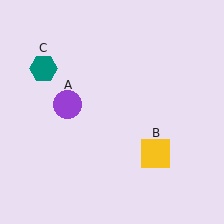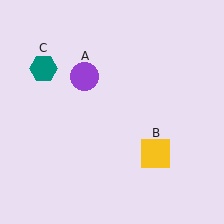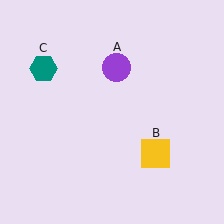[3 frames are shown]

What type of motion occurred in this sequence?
The purple circle (object A) rotated clockwise around the center of the scene.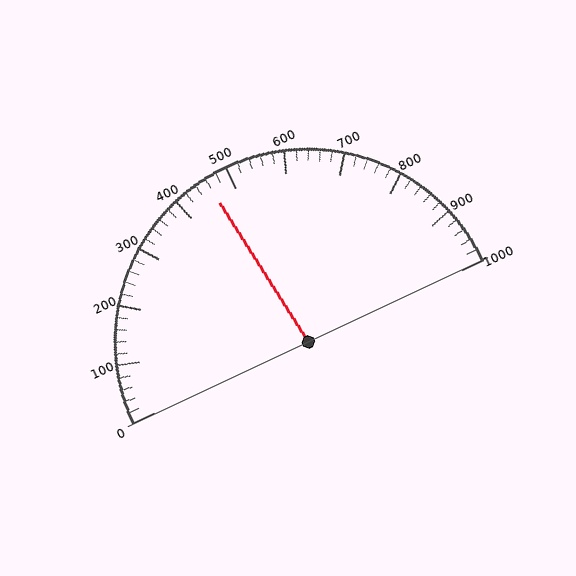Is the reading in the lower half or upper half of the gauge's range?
The reading is in the lower half of the range (0 to 1000).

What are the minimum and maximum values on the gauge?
The gauge ranges from 0 to 1000.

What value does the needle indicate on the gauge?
The needle indicates approximately 460.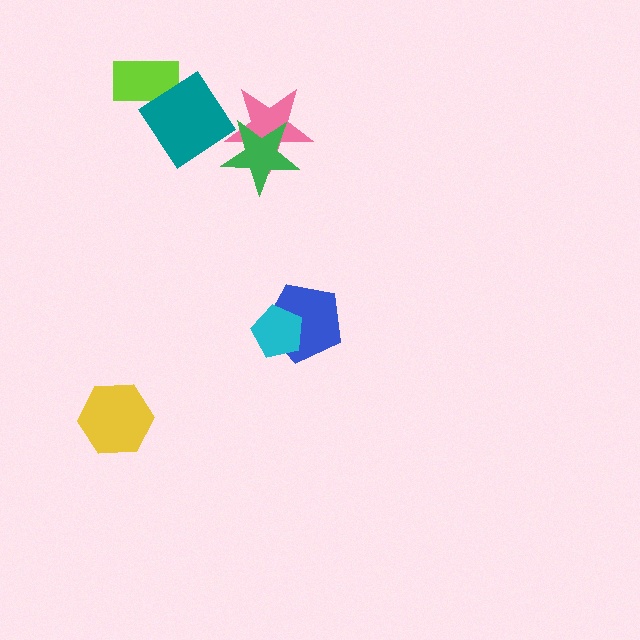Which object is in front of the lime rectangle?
The teal diamond is in front of the lime rectangle.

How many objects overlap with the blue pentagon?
1 object overlaps with the blue pentagon.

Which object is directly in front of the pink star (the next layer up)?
The green star is directly in front of the pink star.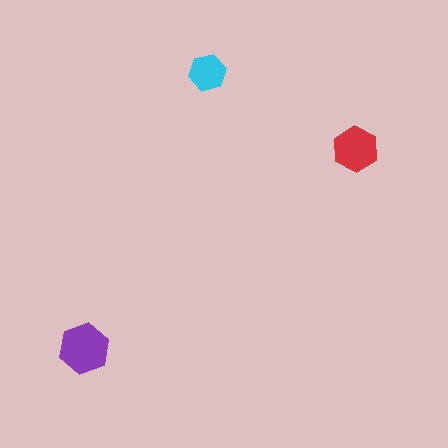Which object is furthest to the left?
The purple hexagon is leftmost.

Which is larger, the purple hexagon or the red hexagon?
The purple one.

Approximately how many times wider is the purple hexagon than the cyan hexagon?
About 1.5 times wider.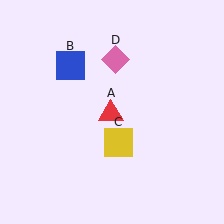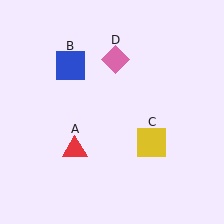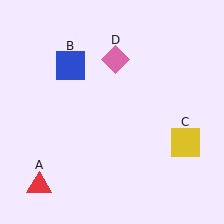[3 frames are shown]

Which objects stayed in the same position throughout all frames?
Blue square (object B) and pink diamond (object D) remained stationary.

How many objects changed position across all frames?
2 objects changed position: red triangle (object A), yellow square (object C).